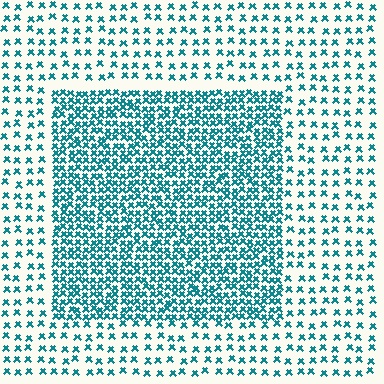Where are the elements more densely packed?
The elements are more densely packed inside the rectangle boundary.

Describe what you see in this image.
The image contains small teal elements arranged at two different densities. A rectangle-shaped region is visible where the elements are more densely packed than the surrounding area.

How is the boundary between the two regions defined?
The boundary is defined by a change in element density (approximately 2.5x ratio). All elements are the same color, size, and shape.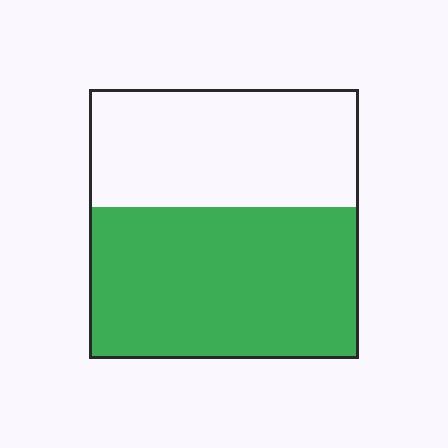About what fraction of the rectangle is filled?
About three fifths (3/5).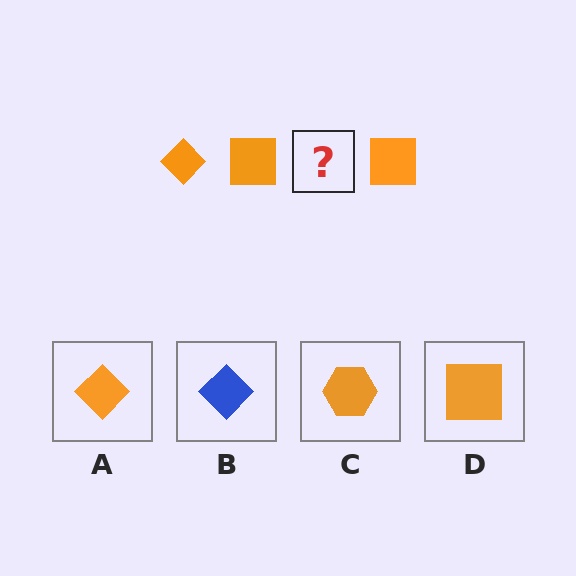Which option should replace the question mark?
Option A.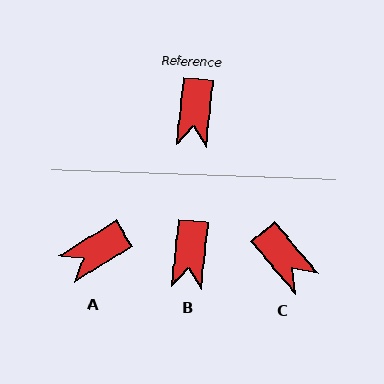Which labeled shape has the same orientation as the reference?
B.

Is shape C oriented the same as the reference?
No, it is off by about 46 degrees.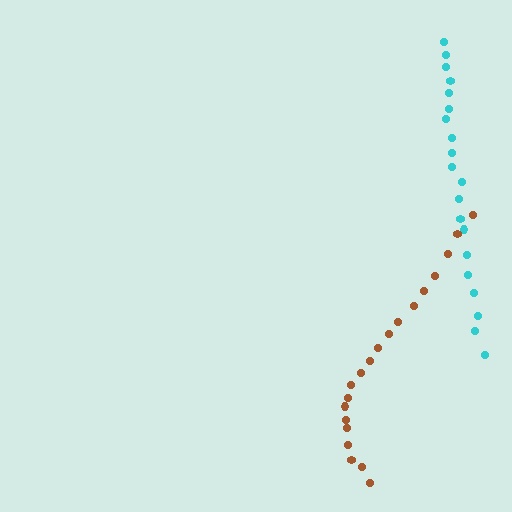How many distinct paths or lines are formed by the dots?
There are 2 distinct paths.